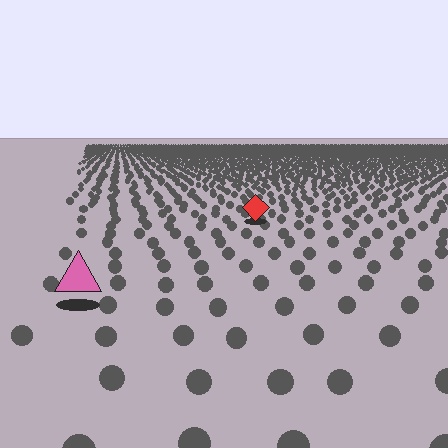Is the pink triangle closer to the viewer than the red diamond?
Yes. The pink triangle is closer — you can tell from the texture gradient: the ground texture is coarser near it.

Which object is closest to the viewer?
The pink triangle is closest. The texture marks near it are larger and more spread out.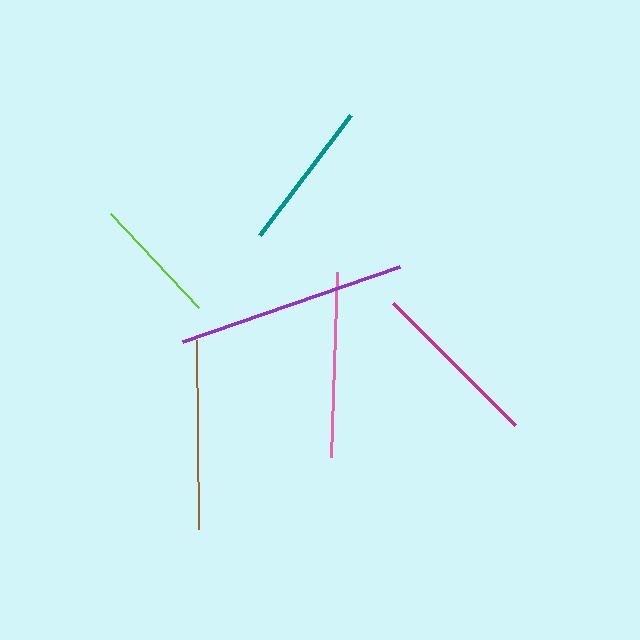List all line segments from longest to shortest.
From longest to shortest: purple, brown, pink, magenta, teal, lime.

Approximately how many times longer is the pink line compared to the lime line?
The pink line is approximately 1.4 times the length of the lime line.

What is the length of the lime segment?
The lime segment is approximately 128 pixels long.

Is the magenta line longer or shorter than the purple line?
The purple line is longer than the magenta line.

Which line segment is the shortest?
The lime line is the shortest at approximately 128 pixels.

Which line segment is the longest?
The purple line is the longest at approximately 229 pixels.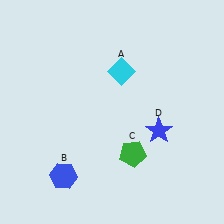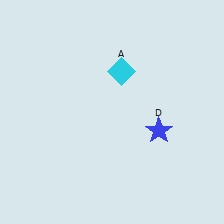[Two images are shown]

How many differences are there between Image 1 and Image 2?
There are 2 differences between the two images.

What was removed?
The green pentagon (C), the blue hexagon (B) were removed in Image 2.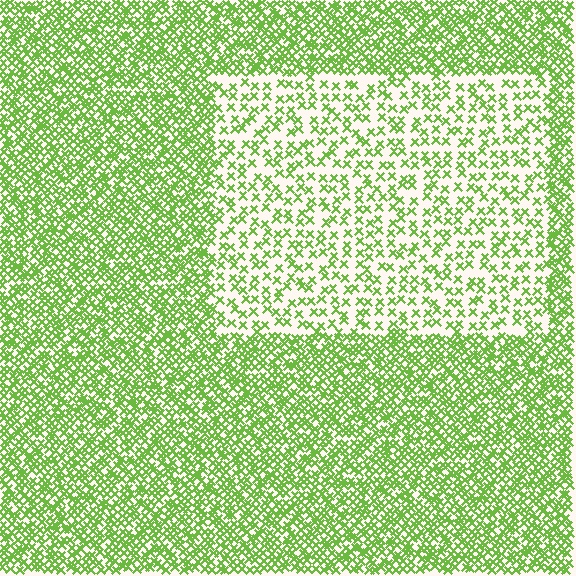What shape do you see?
I see a rectangle.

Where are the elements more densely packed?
The elements are more densely packed outside the rectangle boundary.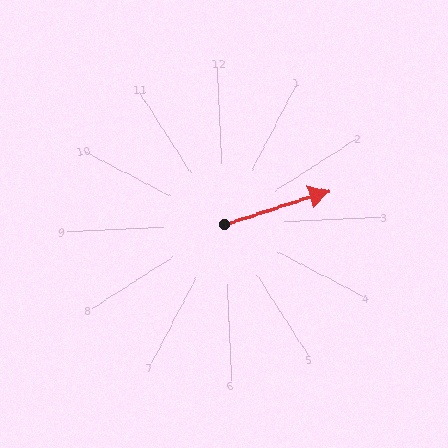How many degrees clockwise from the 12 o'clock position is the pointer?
Approximately 75 degrees.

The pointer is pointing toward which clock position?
Roughly 2 o'clock.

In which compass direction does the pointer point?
East.